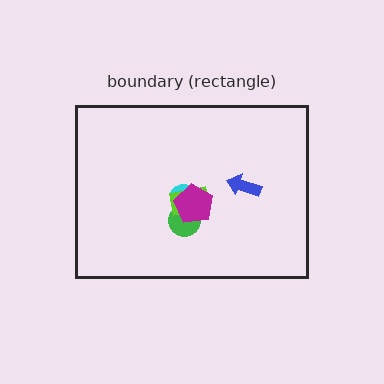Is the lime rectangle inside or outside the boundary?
Inside.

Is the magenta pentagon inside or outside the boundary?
Inside.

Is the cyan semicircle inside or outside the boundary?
Inside.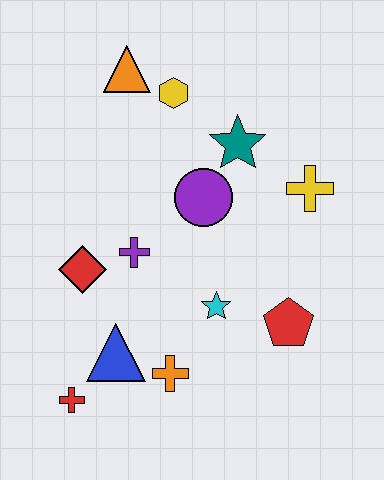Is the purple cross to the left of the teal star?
Yes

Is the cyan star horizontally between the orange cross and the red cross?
No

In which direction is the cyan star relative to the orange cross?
The cyan star is above the orange cross.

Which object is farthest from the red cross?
The orange triangle is farthest from the red cross.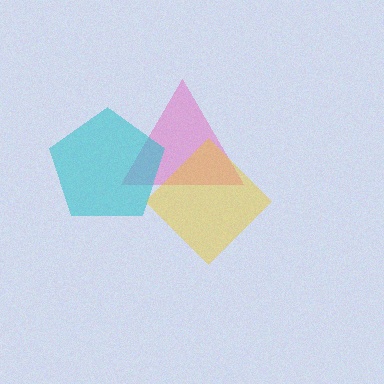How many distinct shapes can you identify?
There are 3 distinct shapes: a pink triangle, a yellow diamond, a cyan pentagon.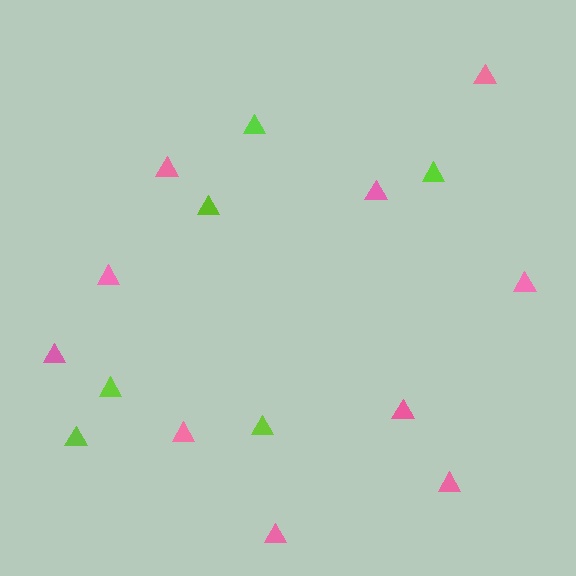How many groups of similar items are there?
There are 2 groups: one group of pink triangles (10) and one group of lime triangles (6).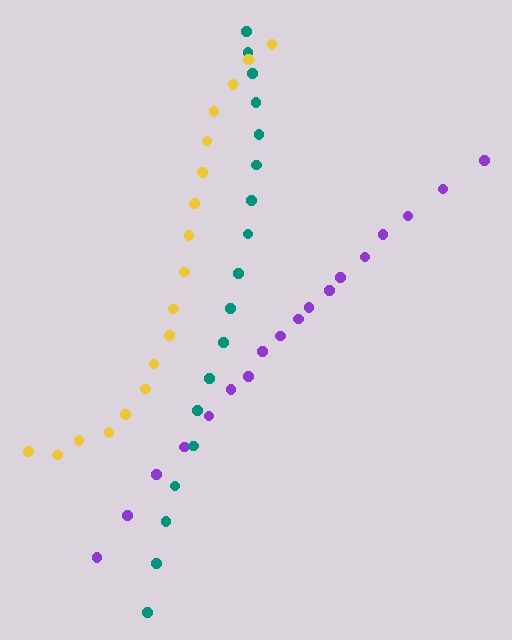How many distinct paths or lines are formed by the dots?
There are 3 distinct paths.